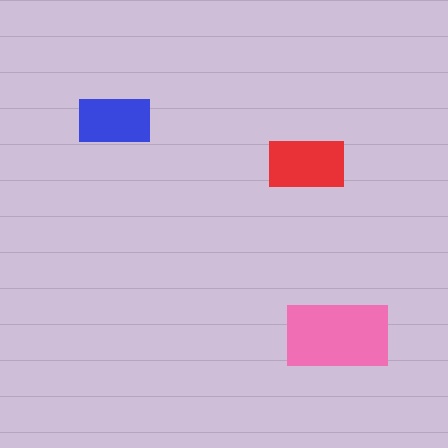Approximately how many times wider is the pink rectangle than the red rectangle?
About 1.5 times wider.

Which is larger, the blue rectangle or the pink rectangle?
The pink one.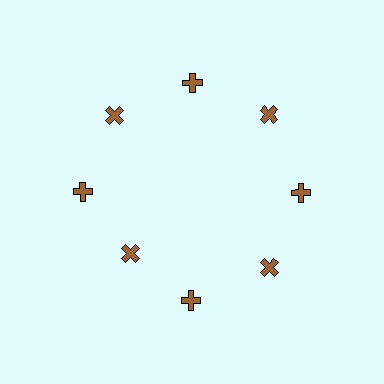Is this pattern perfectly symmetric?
No. The 8 brown crosses are arranged in a ring, but one element near the 8 o'clock position is pulled inward toward the center, breaking the 8-fold rotational symmetry.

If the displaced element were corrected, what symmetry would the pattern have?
It would have 8-fold rotational symmetry — the pattern would map onto itself every 45 degrees.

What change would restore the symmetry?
The symmetry would be restored by moving it outward, back onto the ring so that all 8 crosses sit at equal angles and equal distance from the center.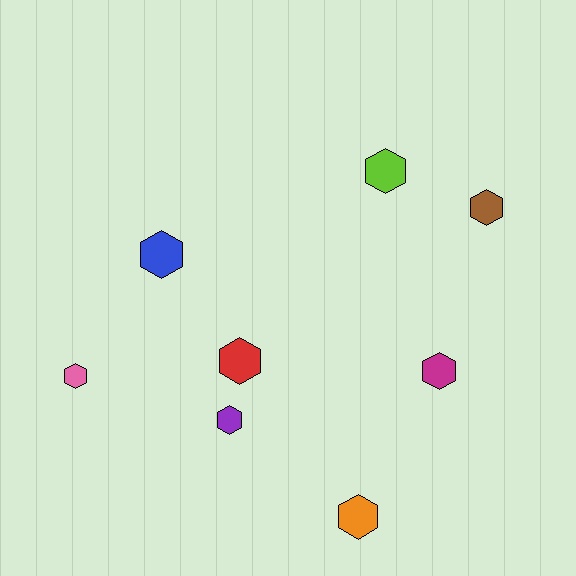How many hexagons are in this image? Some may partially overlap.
There are 8 hexagons.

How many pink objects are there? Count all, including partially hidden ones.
There is 1 pink object.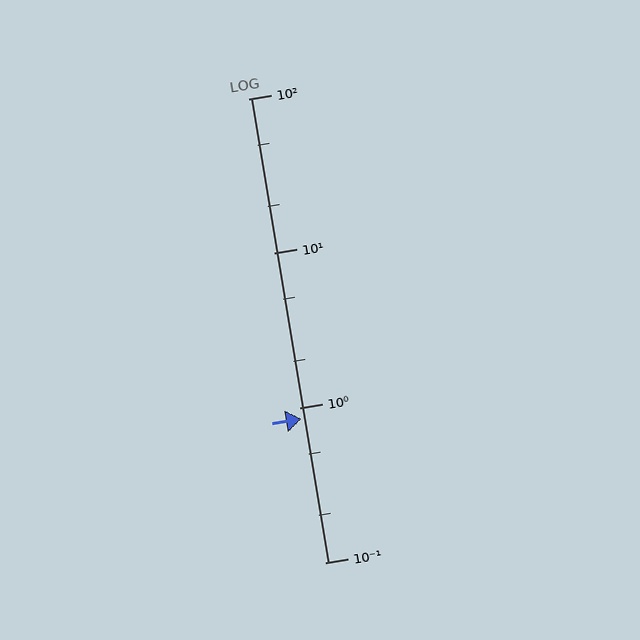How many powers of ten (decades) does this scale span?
The scale spans 3 decades, from 0.1 to 100.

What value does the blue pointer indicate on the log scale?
The pointer indicates approximately 0.85.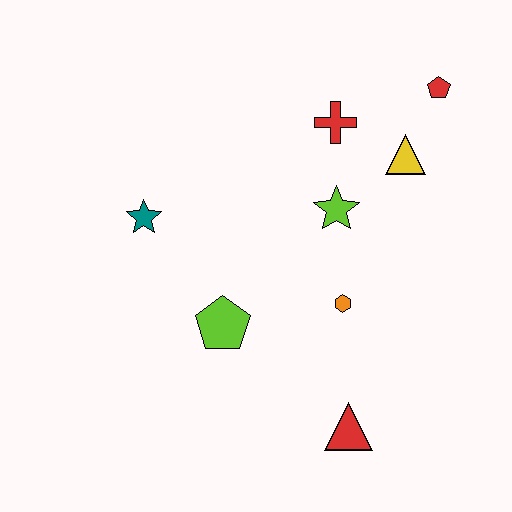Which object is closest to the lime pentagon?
The orange hexagon is closest to the lime pentagon.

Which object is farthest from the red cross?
The red triangle is farthest from the red cross.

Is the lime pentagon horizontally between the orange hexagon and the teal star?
Yes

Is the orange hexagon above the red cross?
No